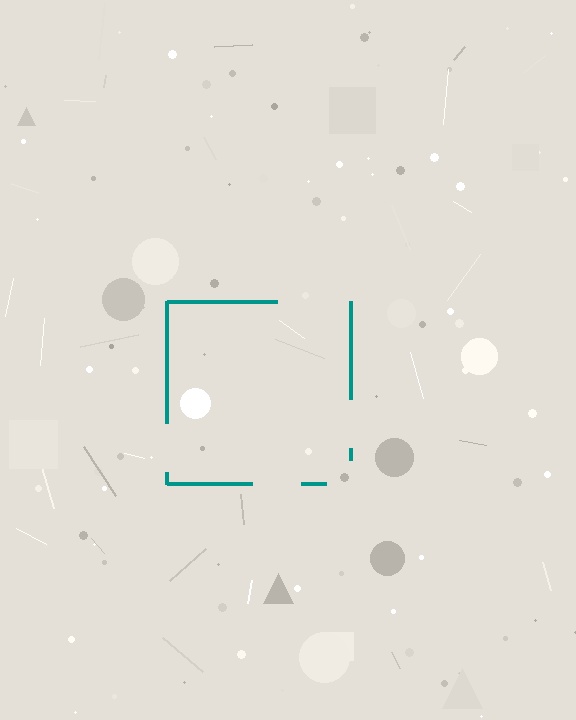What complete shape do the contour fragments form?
The contour fragments form a square.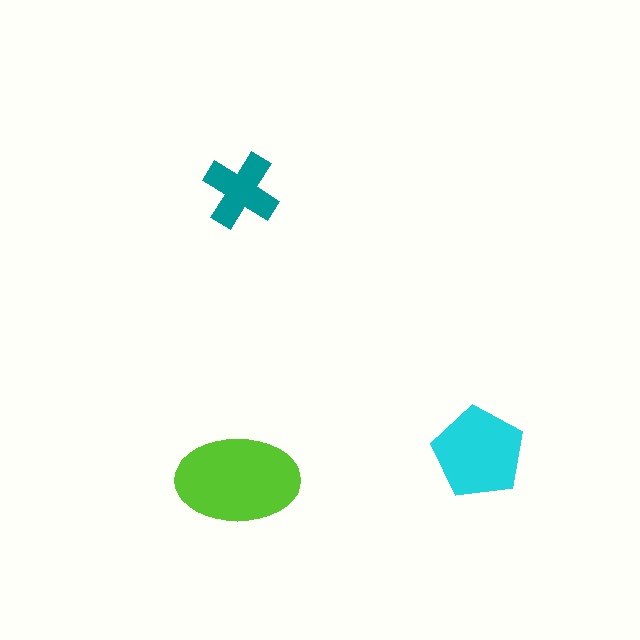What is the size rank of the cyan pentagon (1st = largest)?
2nd.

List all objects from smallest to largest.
The teal cross, the cyan pentagon, the lime ellipse.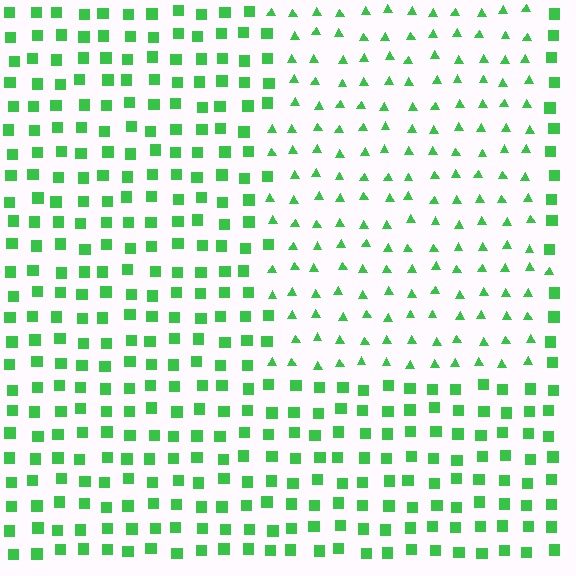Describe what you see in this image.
The image is filled with small green elements arranged in a uniform grid. A rectangle-shaped region contains triangles, while the surrounding area contains squares. The boundary is defined purely by the change in element shape.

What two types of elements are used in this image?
The image uses triangles inside the rectangle region and squares outside it.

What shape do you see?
I see a rectangle.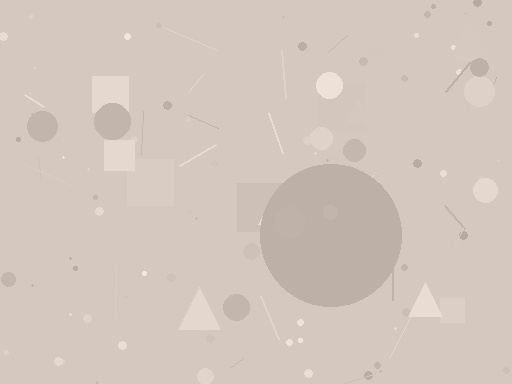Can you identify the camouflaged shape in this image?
The camouflaged shape is a circle.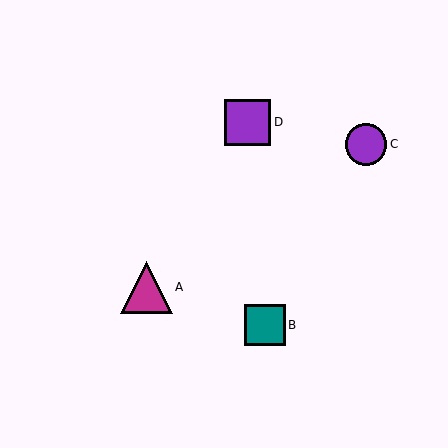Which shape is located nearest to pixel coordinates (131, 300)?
The magenta triangle (labeled A) at (146, 287) is nearest to that location.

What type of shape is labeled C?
Shape C is a purple circle.